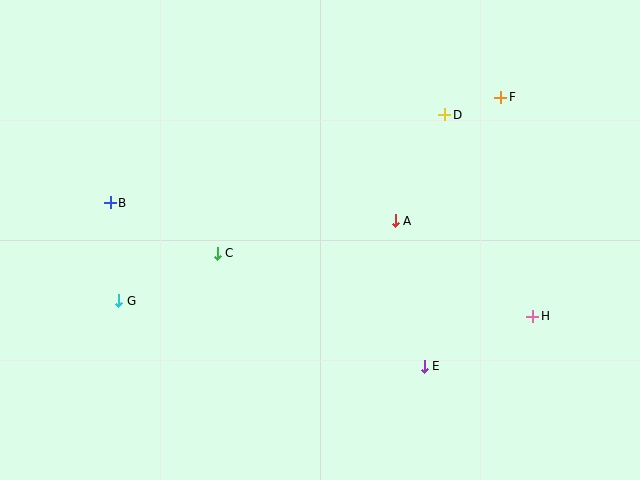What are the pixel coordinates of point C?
Point C is at (217, 253).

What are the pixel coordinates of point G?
Point G is at (119, 301).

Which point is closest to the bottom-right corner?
Point H is closest to the bottom-right corner.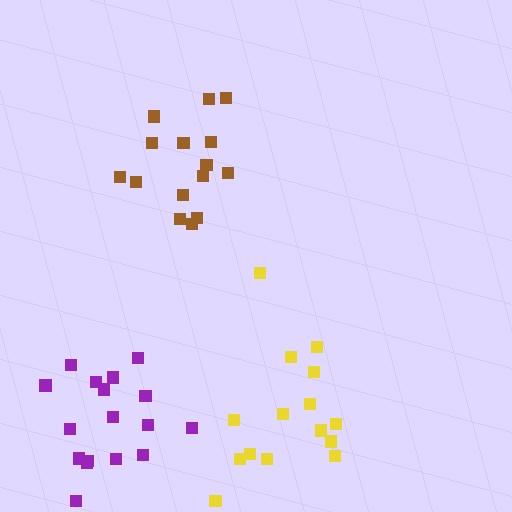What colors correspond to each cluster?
The clusters are colored: brown, yellow, purple.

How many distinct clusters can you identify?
There are 3 distinct clusters.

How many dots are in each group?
Group 1: 15 dots, Group 2: 15 dots, Group 3: 17 dots (47 total).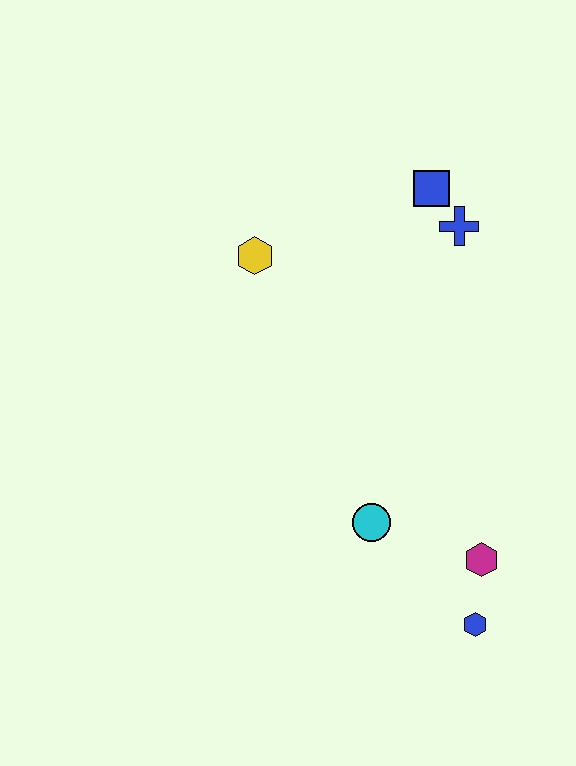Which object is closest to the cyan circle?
The magenta hexagon is closest to the cyan circle.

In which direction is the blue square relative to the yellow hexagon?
The blue square is to the right of the yellow hexagon.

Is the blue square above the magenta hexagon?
Yes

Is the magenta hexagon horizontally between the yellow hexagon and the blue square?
No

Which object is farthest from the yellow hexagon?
The blue hexagon is farthest from the yellow hexagon.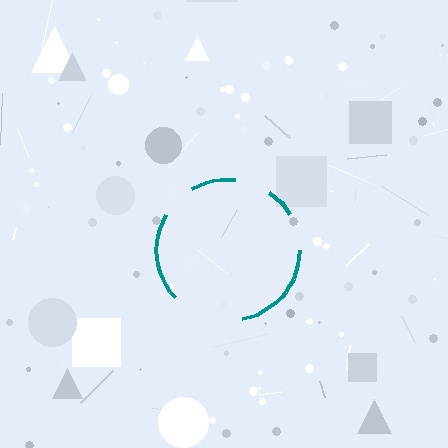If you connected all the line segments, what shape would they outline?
They would outline a circle.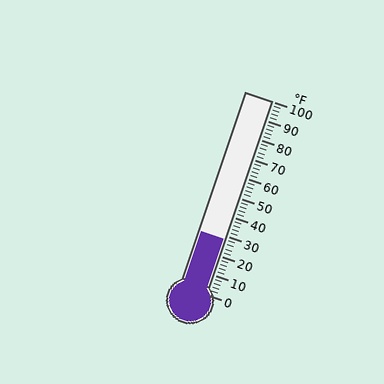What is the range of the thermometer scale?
The thermometer scale ranges from 0°F to 100°F.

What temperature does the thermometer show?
The thermometer shows approximately 28°F.